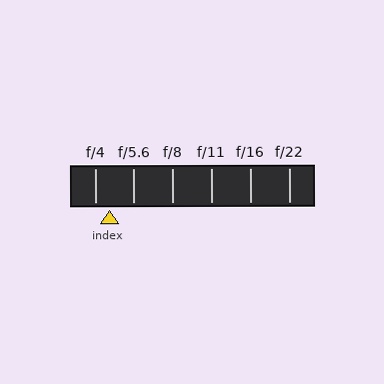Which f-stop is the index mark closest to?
The index mark is closest to f/4.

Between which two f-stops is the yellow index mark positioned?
The index mark is between f/4 and f/5.6.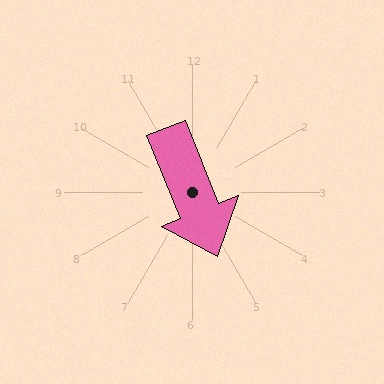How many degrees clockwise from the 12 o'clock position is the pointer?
Approximately 158 degrees.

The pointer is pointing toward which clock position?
Roughly 5 o'clock.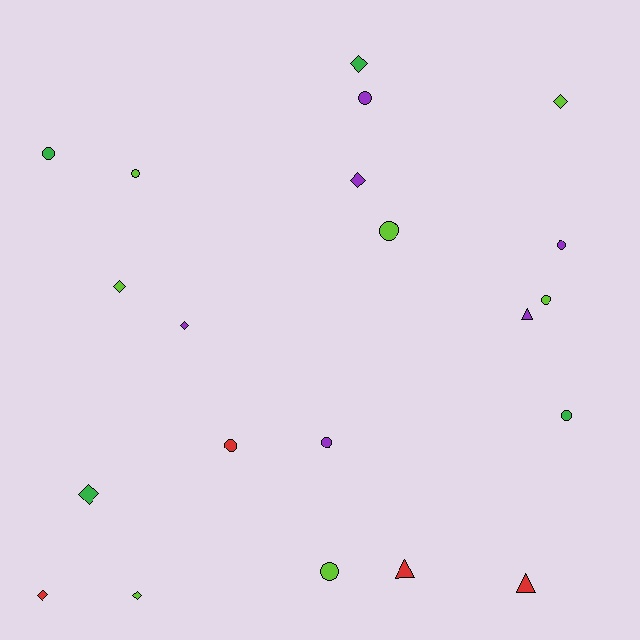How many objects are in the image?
There are 21 objects.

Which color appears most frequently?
Lime, with 7 objects.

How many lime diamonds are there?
There are 3 lime diamonds.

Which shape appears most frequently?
Circle, with 10 objects.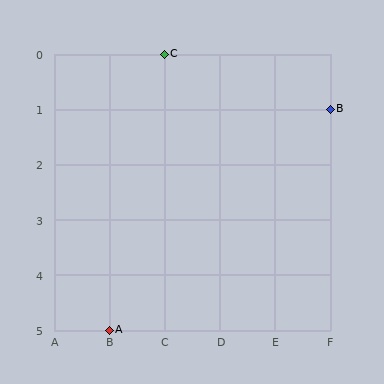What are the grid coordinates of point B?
Point B is at grid coordinates (F, 1).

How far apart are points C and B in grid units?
Points C and B are 3 columns and 1 row apart (about 3.2 grid units diagonally).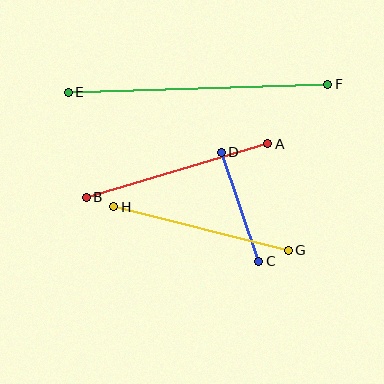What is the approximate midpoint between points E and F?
The midpoint is at approximately (198, 88) pixels.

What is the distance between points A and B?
The distance is approximately 189 pixels.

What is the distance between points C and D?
The distance is approximately 115 pixels.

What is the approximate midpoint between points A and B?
The midpoint is at approximately (177, 171) pixels.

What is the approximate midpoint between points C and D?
The midpoint is at approximately (240, 207) pixels.